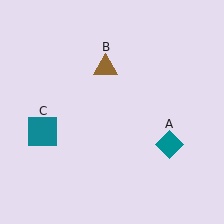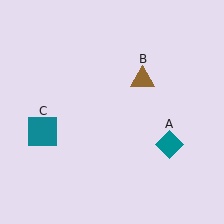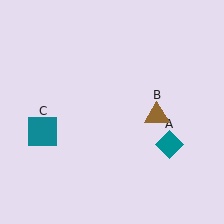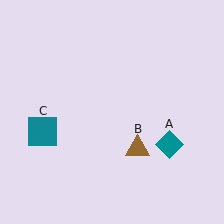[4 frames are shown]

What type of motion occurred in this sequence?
The brown triangle (object B) rotated clockwise around the center of the scene.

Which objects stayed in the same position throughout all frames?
Teal diamond (object A) and teal square (object C) remained stationary.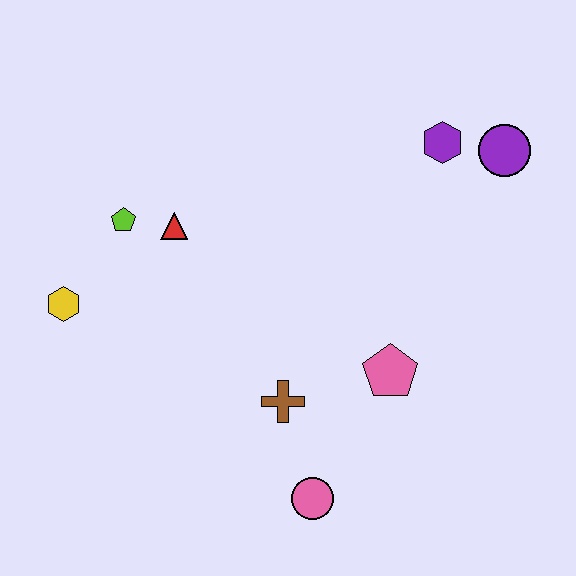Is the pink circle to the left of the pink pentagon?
Yes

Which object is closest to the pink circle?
The brown cross is closest to the pink circle.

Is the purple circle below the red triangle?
No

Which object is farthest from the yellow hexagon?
The purple circle is farthest from the yellow hexagon.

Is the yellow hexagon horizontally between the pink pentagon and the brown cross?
No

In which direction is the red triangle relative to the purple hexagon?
The red triangle is to the left of the purple hexagon.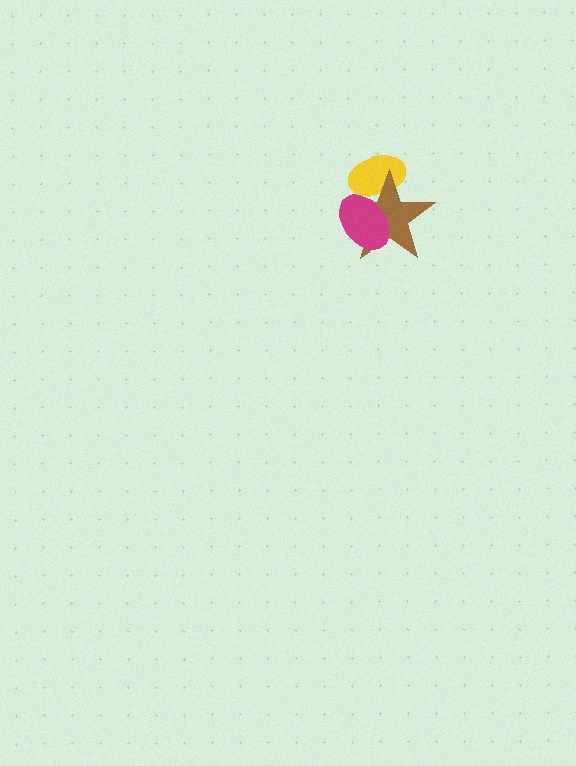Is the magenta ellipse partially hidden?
No, no other shape covers it.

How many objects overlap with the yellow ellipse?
2 objects overlap with the yellow ellipse.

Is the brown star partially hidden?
Yes, it is partially covered by another shape.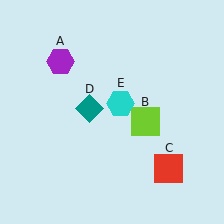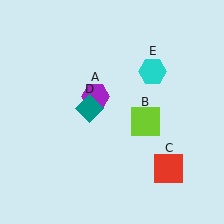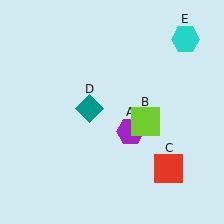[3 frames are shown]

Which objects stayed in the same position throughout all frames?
Lime square (object B) and red square (object C) and teal diamond (object D) remained stationary.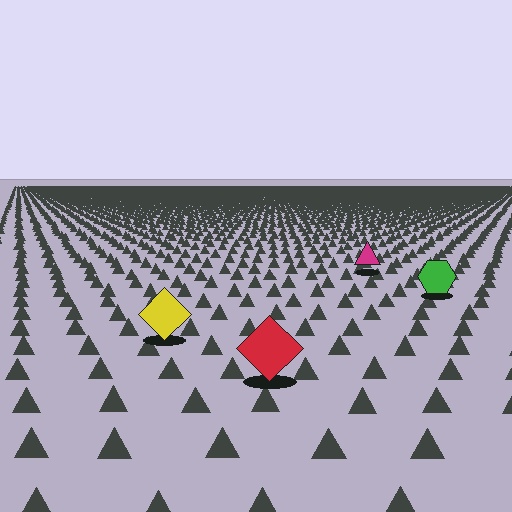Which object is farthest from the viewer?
The magenta triangle is farthest from the viewer. It appears smaller and the ground texture around it is denser.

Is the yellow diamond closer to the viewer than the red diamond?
No. The red diamond is closer — you can tell from the texture gradient: the ground texture is coarser near it.